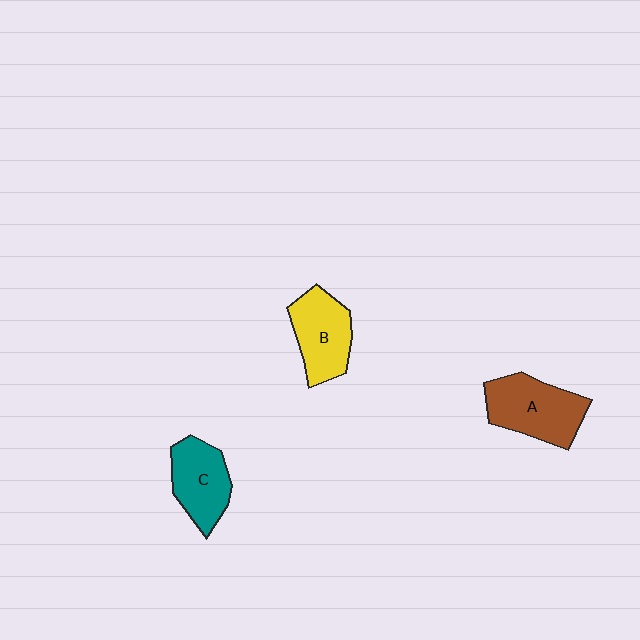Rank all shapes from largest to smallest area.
From largest to smallest: A (brown), B (yellow), C (teal).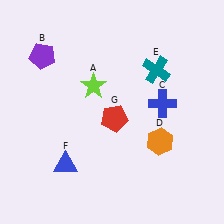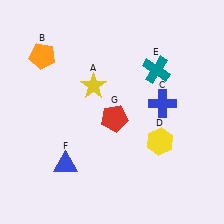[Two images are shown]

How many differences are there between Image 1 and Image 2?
There are 3 differences between the two images.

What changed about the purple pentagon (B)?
In Image 1, B is purple. In Image 2, it changed to orange.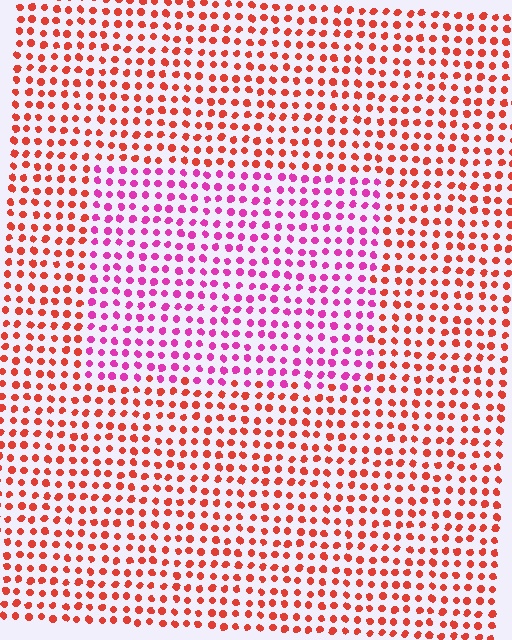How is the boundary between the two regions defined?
The boundary is defined purely by a slight shift in hue (about 48 degrees). Spacing, size, and orientation are identical on both sides.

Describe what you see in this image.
The image is filled with small red elements in a uniform arrangement. A rectangle-shaped region is visible where the elements are tinted to a slightly different hue, forming a subtle color boundary.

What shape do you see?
I see a rectangle.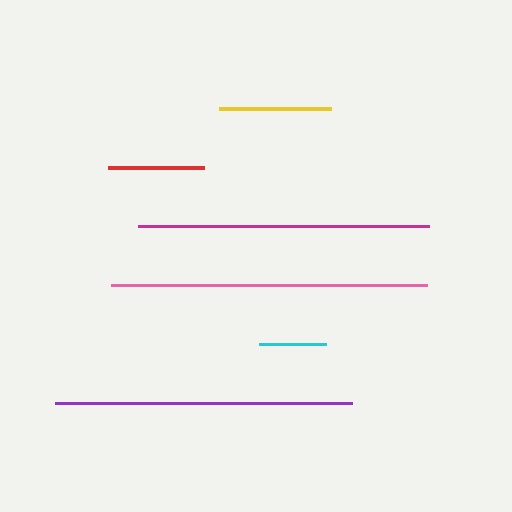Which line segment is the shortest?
The cyan line is the shortest at approximately 67 pixels.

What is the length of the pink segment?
The pink segment is approximately 316 pixels long.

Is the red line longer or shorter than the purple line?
The purple line is longer than the red line.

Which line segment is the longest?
The pink line is the longest at approximately 316 pixels.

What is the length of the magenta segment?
The magenta segment is approximately 291 pixels long.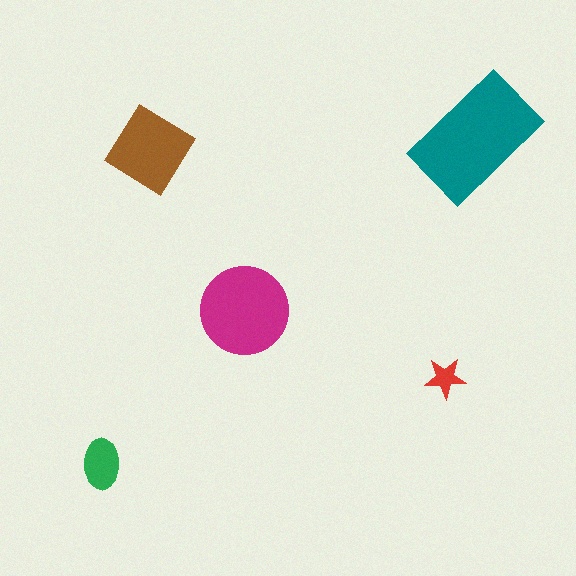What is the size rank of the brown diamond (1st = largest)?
3rd.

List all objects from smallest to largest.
The red star, the green ellipse, the brown diamond, the magenta circle, the teal rectangle.